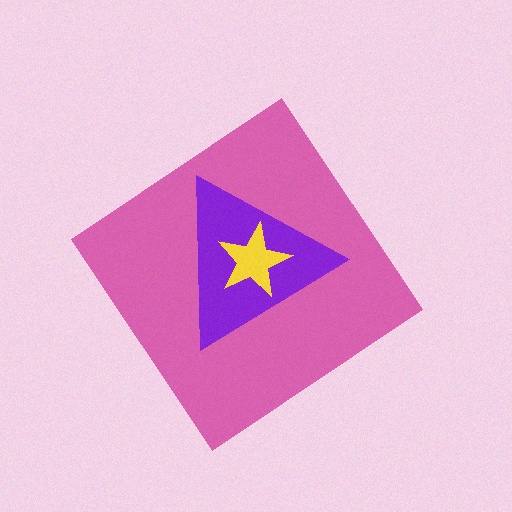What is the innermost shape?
The yellow star.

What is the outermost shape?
The pink diamond.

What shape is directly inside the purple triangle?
The yellow star.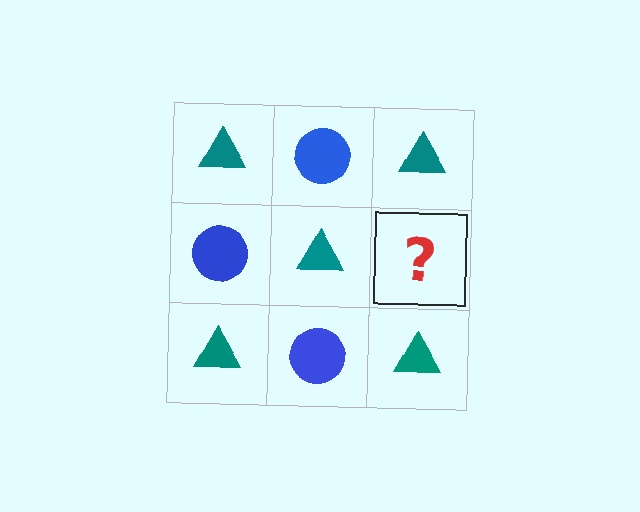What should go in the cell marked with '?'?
The missing cell should contain a blue circle.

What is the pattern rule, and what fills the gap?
The rule is that it alternates teal triangle and blue circle in a checkerboard pattern. The gap should be filled with a blue circle.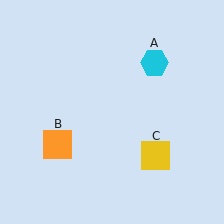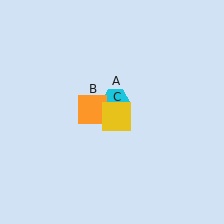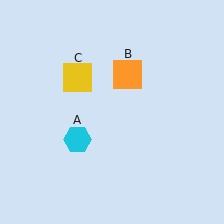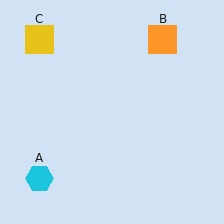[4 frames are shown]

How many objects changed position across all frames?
3 objects changed position: cyan hexagon (object A), orange square (object B), yellow square (object C).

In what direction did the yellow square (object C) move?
The yellow square (object C) moved up and to the left.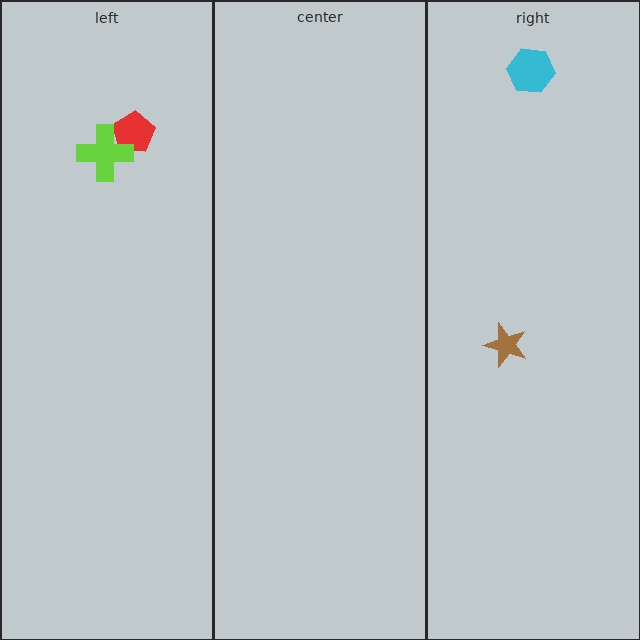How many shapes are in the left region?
2.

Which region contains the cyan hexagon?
The right region.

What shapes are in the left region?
The red pentagon, the lime cross.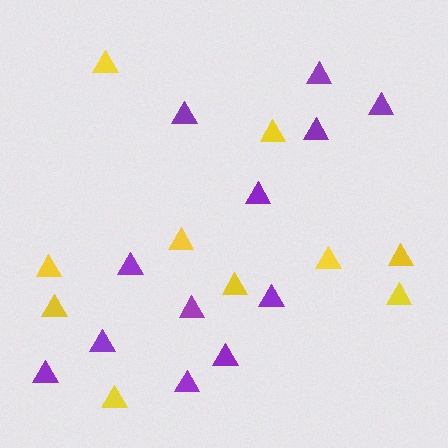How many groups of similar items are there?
There are 2 groups: one group of yellow triangles (10) and one group of purple triangles (12).